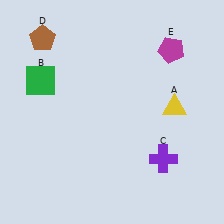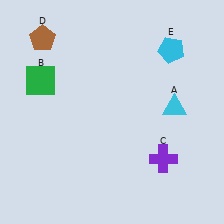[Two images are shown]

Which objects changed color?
A changed from yellow to cyan. E changed from magenta to cyan.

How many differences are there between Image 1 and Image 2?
There are 2 differences between the two images.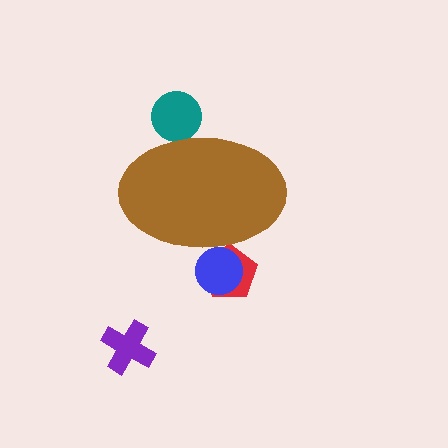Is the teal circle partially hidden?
Yes, the teal circle is partially hidden behind the brown ellipse.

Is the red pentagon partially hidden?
Yes, the red pentagon is partially hidden behind the brown ellipse.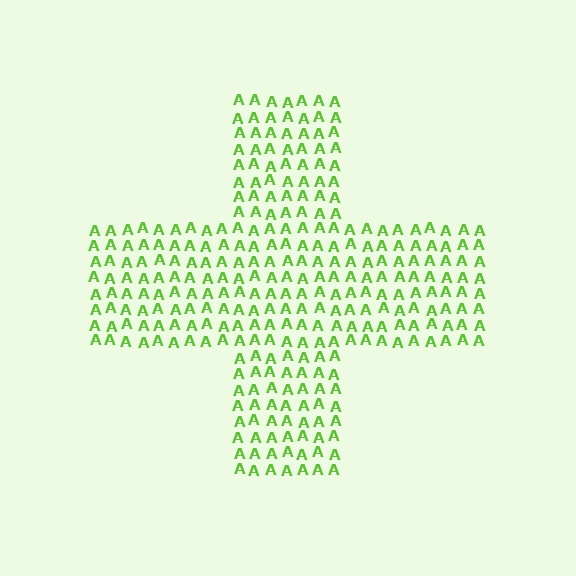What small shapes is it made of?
It is made of small letter A's.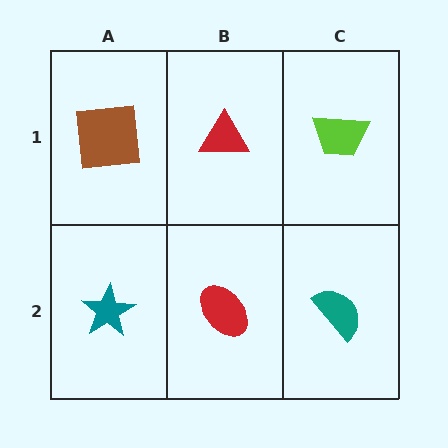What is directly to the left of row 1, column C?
A red triangle.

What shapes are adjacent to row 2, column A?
A brown square (row 1, column A), a red ellipse (row 2, column B).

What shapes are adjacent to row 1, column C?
A teal semicircle (row 2, column C), a red triangle (row 1, column B).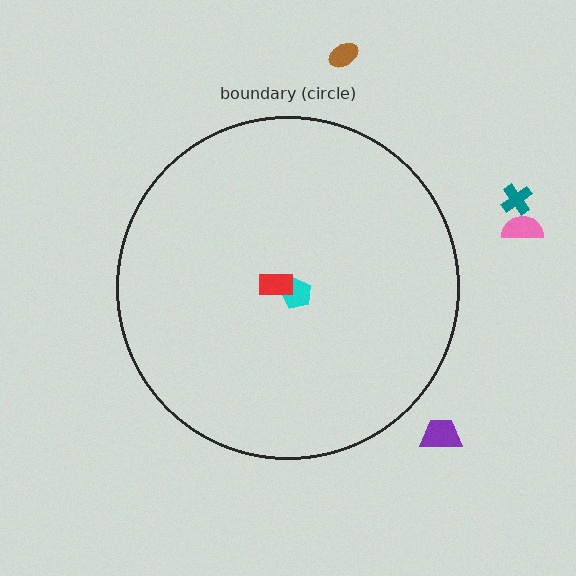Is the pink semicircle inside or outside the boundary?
Outside.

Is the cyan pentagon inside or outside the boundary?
Inside.